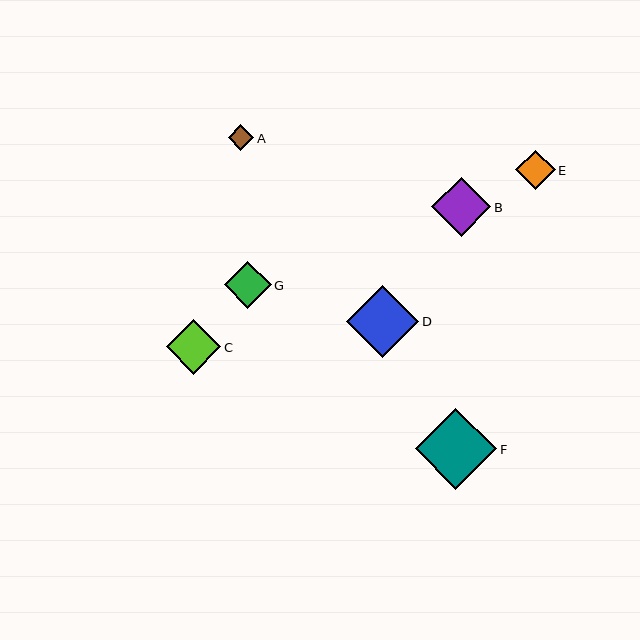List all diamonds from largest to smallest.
From largest to smallest: F, D, B, C, G, E, A.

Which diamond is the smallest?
Diamond A is the smallest with a size of approximately 26 pixels.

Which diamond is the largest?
Diamond F is the largest with a size of approximately 81 pixels.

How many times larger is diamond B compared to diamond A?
Diamond B is approximately 2.3 times the size of diamond A.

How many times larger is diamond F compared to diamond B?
Diamond F is approximately 1.4 times the size of diamond B.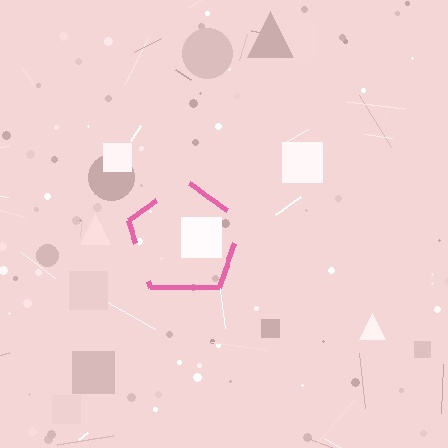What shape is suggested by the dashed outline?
The dashed outline suggests a pentagon.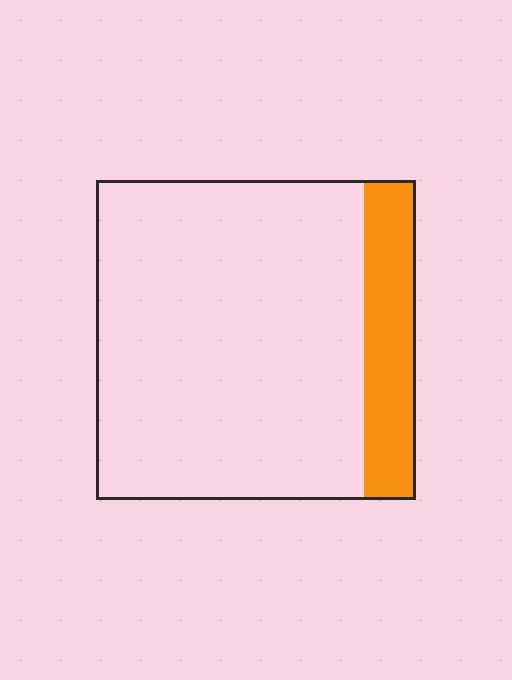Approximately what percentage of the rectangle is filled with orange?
Approximately 15%.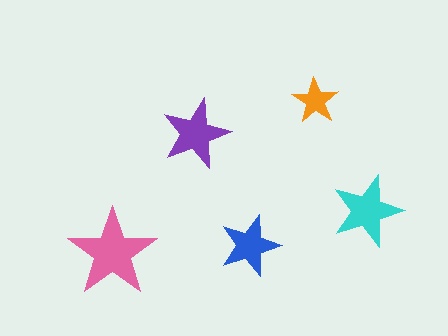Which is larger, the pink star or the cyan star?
The pink one.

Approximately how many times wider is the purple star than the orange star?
About 1.5 times wider.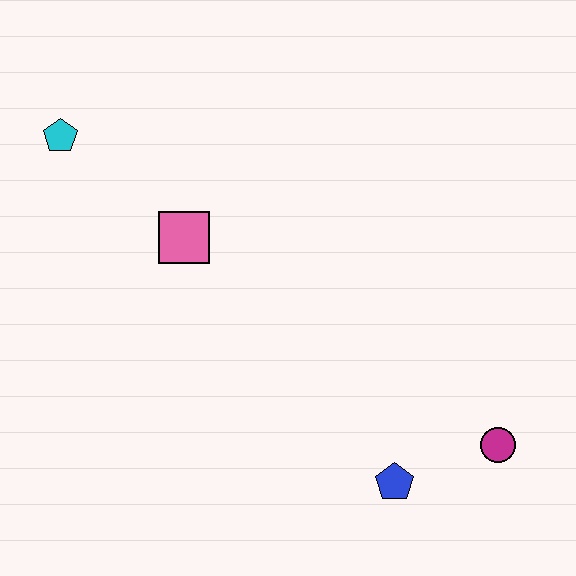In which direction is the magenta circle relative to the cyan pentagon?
The magenta circle is to the right of the cyan pentagon.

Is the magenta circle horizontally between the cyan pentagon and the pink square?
No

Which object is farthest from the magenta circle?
The cyan pentagon is farthest from the magenta circle.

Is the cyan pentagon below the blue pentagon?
No